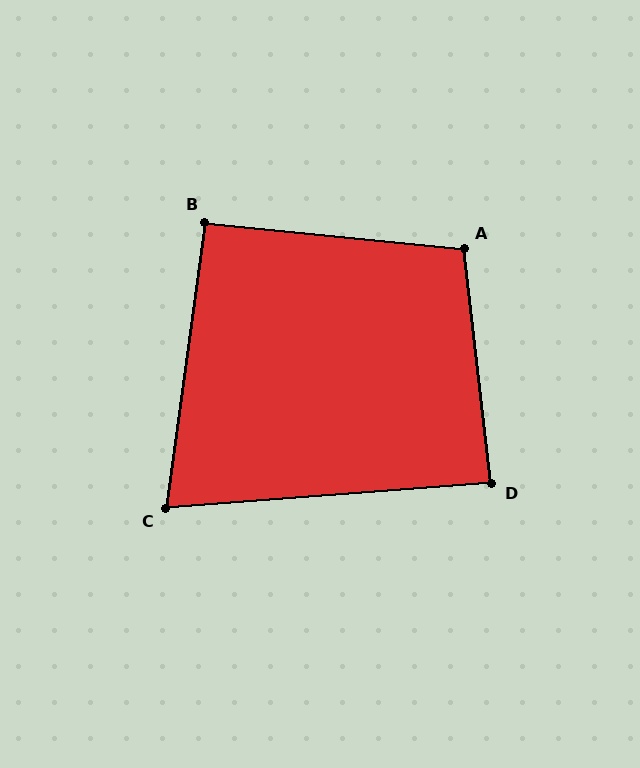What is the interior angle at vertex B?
Approximately 92 degrees (approximately right).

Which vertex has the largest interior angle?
A, at approximately 102 degrees.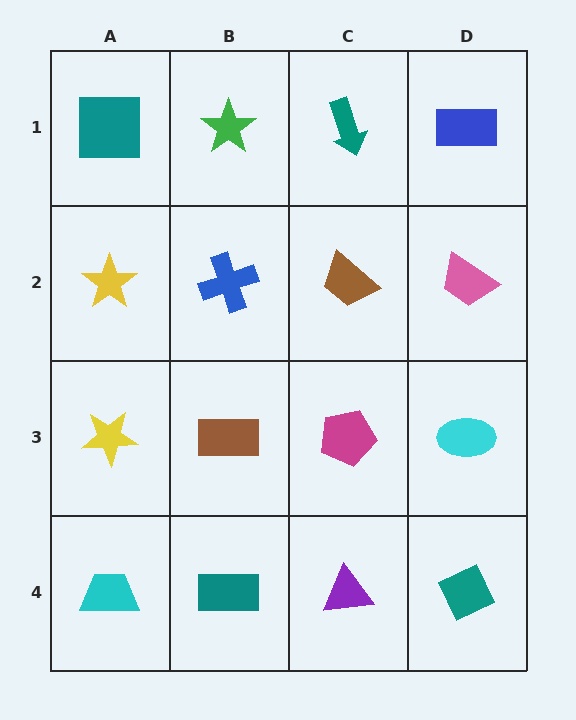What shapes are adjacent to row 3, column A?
A yellow star (row 2, column A), a cyan trapezoid (row 4, column A), a brown rectangle (row 3, column B).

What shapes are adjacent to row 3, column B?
A blue cross (row 2, column B), a teal rectangle (row 4, column B), a yellow star (row 3, column A), a magenta pentagon (row 3, column C).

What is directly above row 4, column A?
A yellow star.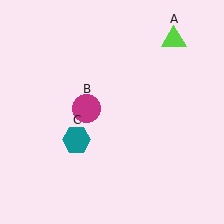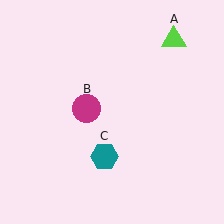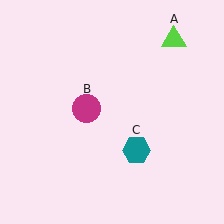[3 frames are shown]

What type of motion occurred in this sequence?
The teal hexagon (object C) rotated counterclockwise around the center of the scene.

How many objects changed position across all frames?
1 object changed position: teal hexagon (object C).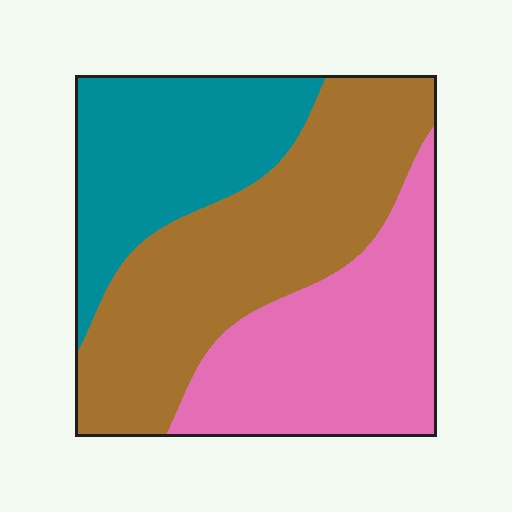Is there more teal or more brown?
Brown.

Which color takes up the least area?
Teal, at roughly 25%.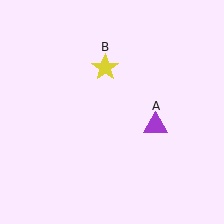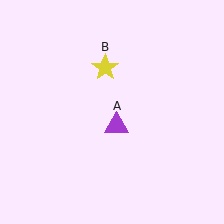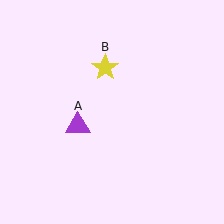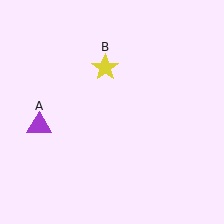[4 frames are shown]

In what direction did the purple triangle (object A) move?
The purple triangle (object A) moved left.